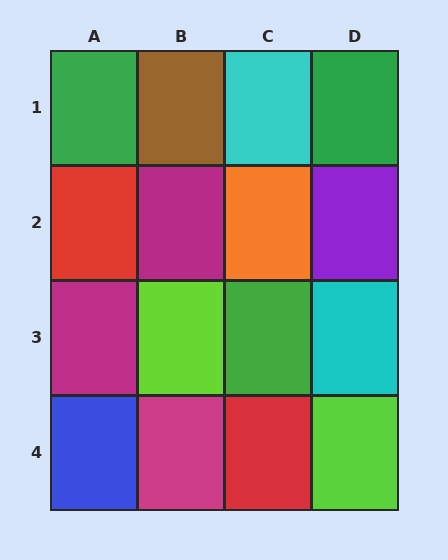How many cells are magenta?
3 cells are magenta.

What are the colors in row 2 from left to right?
Red, magenta, orange, purple.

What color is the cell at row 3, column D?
Cyan.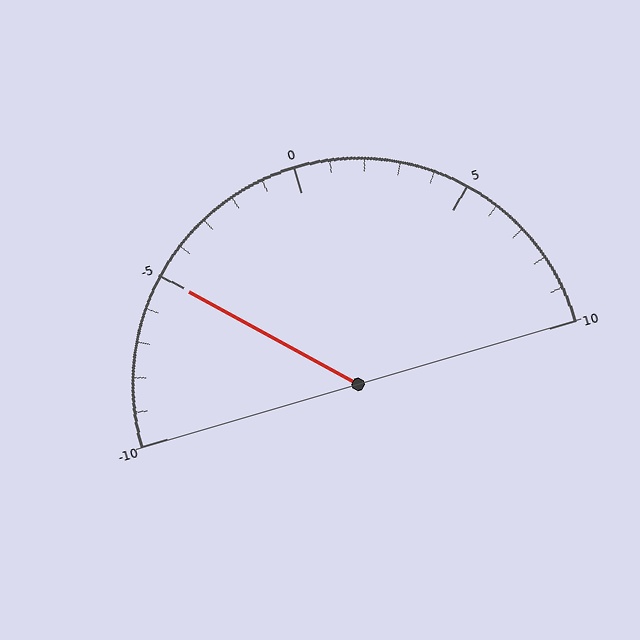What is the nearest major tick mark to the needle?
The nearest major tick mark is -5.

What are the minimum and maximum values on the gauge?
The gauge ranges from -10 to 10.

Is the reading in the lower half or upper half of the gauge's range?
The reading is in the lower half of the range (-10 to 10).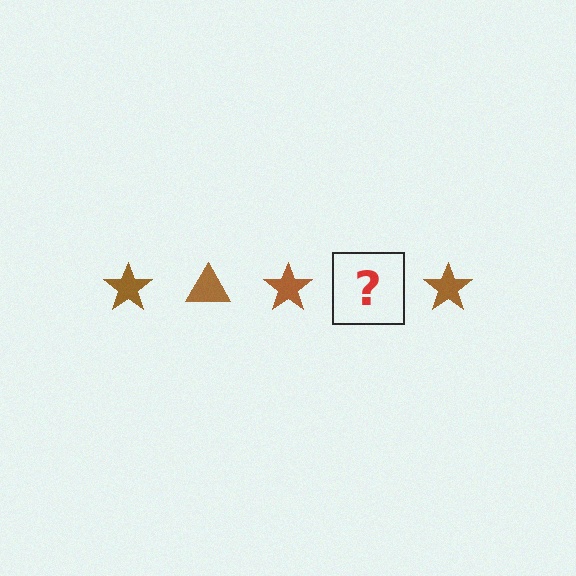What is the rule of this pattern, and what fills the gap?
The rule is that the pattern cycles through star, triangle shapes in brown. The gap should be filled with a brown triangle.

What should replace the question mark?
The question mark should be replaced with a brown triangle.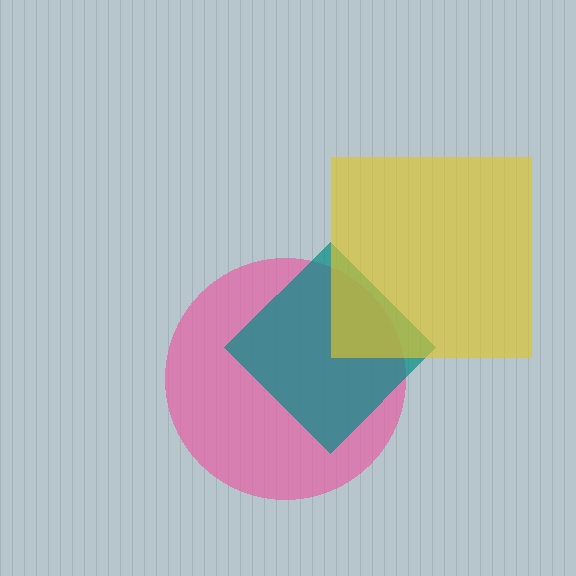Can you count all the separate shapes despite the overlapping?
Yes, there are 3 separate shapes.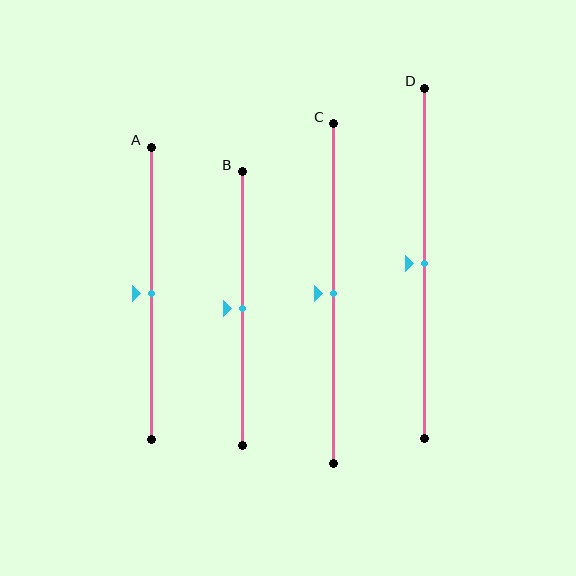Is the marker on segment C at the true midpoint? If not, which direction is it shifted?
Yes, the marker on segment C is at the true midpoint.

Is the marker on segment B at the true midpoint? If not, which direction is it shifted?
Yes, the marker on segment B is at the true midpoint.